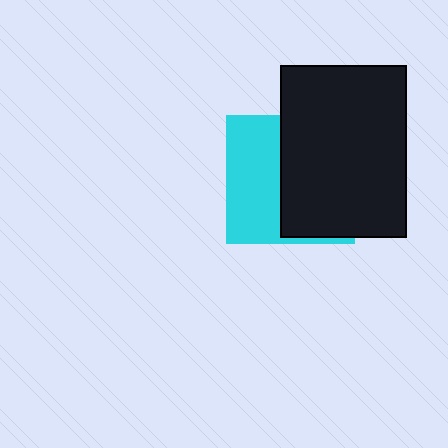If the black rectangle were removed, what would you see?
You would see the complete cyan square.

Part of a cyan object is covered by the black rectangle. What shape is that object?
It is a square.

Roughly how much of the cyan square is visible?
A small part of it is visible (roughly 44%).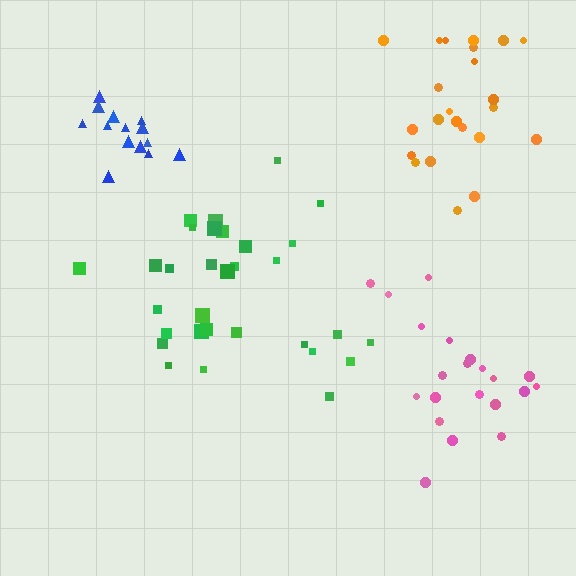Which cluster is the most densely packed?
Blue.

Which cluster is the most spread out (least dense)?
Orange.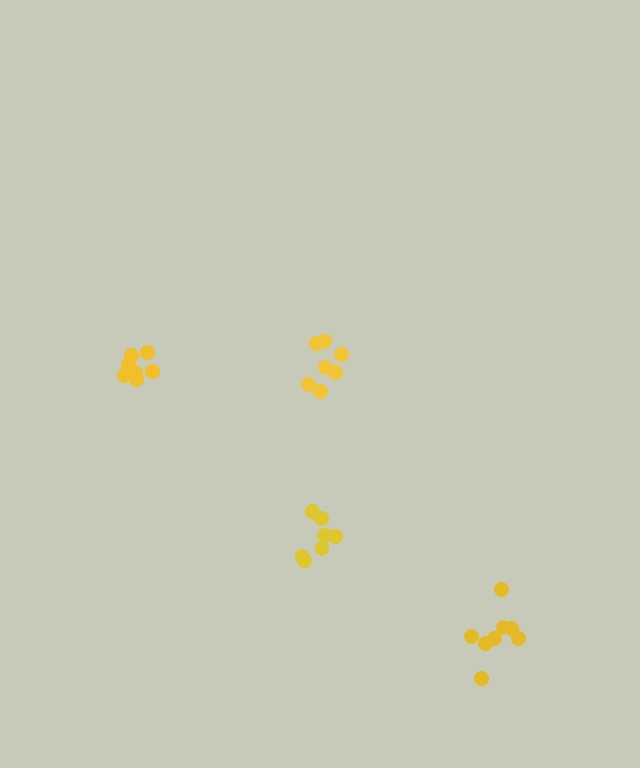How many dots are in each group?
Group 1: 7 dots, Group 2: 7 dots, Group 3: 7 dots, Group 4: 8 dots (29 total).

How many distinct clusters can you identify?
There are 4 distinct clusters.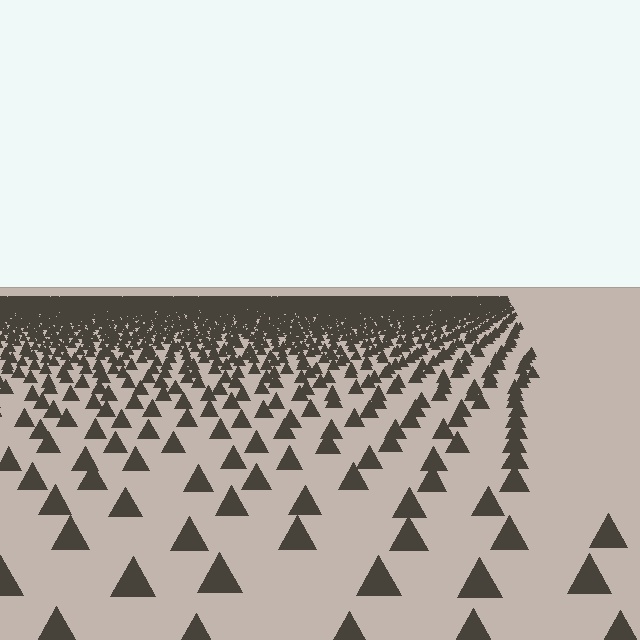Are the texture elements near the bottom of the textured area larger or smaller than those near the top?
Larger. Near the bottom, elements are closer to the viewer and appear at a bigger on-screen size.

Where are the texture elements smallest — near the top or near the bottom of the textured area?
Near the top.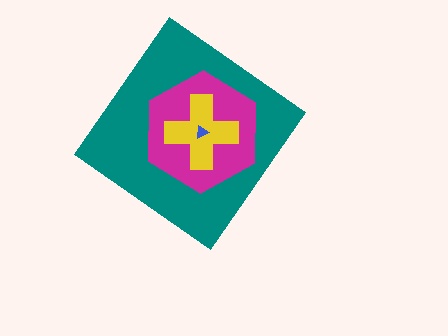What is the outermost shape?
The teal diamond.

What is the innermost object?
The blue triangle.